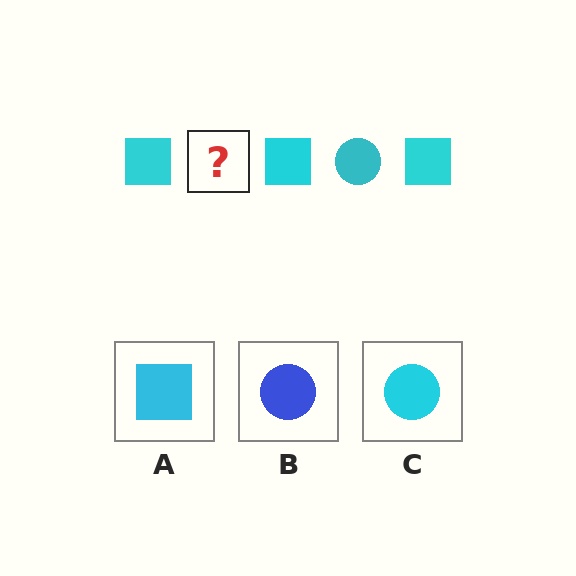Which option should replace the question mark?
Option C.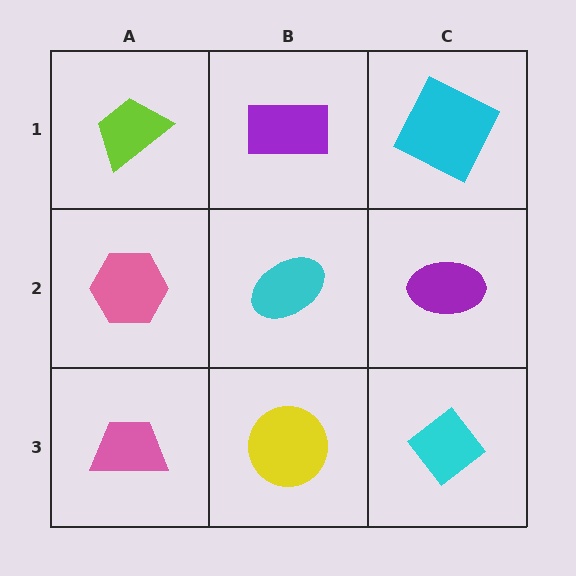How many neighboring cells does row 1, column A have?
2.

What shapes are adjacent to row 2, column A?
A lime trapezoid (row 1, column A), a pink trapezoid (row 3, column A), a cyan ellipse (row 2, column B).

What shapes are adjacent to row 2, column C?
A cyan square (row 1, column C), a cyan diamond (row 3, column C), a cyan ellipse (row 2, column B).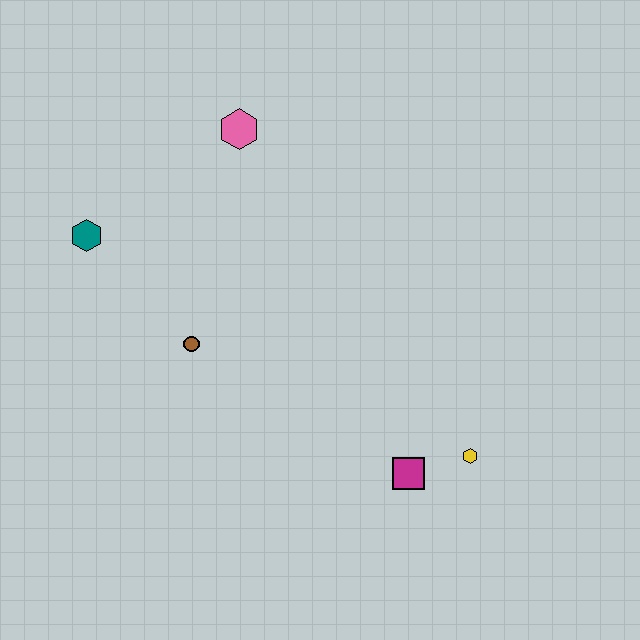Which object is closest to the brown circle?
The teal hexagon is closest to the brown circle.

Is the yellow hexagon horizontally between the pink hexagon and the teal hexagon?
No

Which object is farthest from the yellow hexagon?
The teal hexagon is farthest from the yellow hexagon.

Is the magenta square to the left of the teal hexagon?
No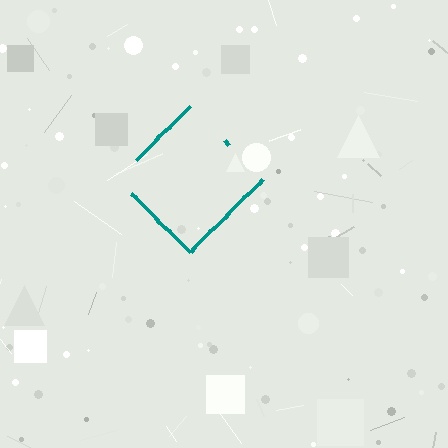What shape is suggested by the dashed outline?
The dashed outline suggests a diamond.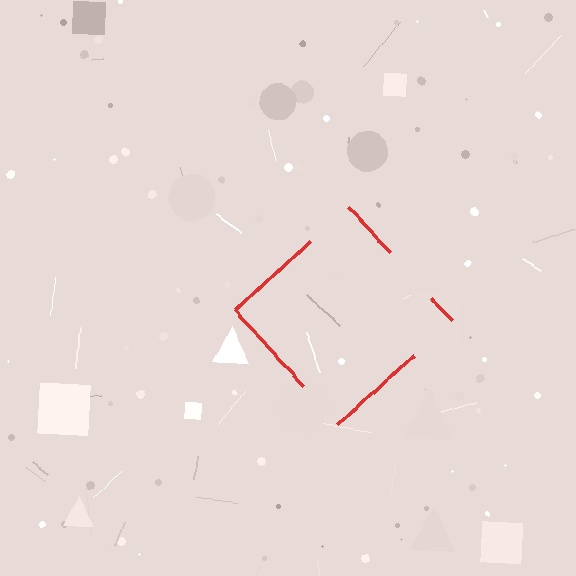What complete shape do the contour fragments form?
The contour fragments form a diamond.